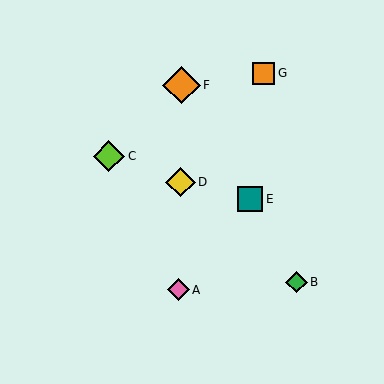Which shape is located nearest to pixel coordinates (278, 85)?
The orange square (labeled G) at (264, 73) is nearest to that location.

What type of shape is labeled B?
Shape B is a green diamond.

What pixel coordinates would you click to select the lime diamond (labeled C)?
Click at (109, 156) to select the lime diamond C.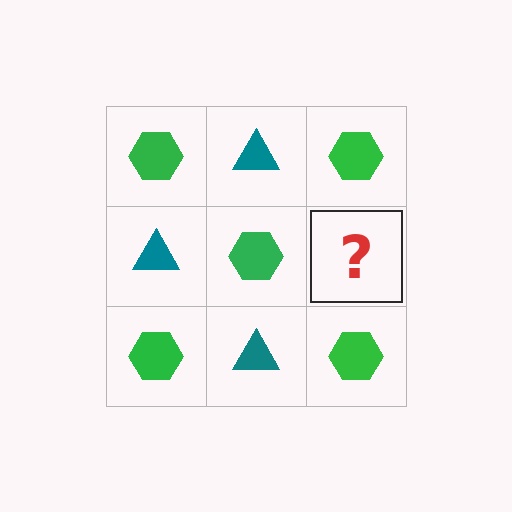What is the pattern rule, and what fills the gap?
The rule is that it alternates green hexagon and teal triangle in a checkerboard pattern. The gap should be filled with a teal triangle.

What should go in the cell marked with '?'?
The missing cell should contain a teal triangle.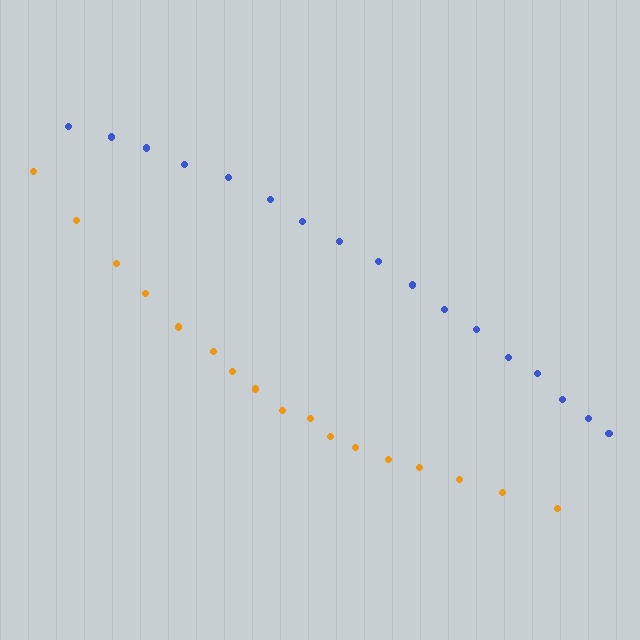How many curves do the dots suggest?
There are 2 distinct paths.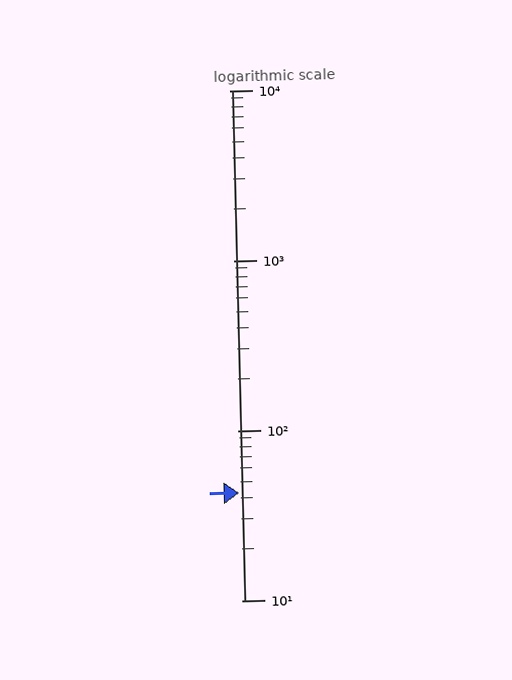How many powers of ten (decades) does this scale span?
The scale spans 3 decades, from 10 to 10000.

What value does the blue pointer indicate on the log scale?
The pointer indicates approximately 43.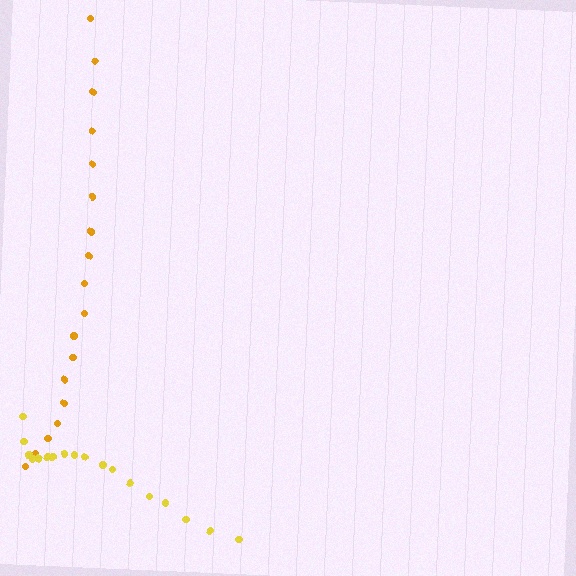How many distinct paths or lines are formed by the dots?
There are 2 distinct paths.